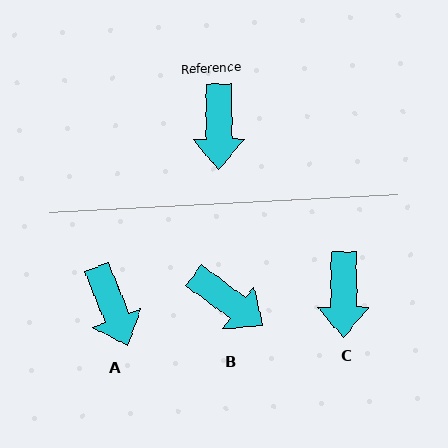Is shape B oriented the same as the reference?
No, it is off by about 54 degrees.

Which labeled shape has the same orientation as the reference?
C.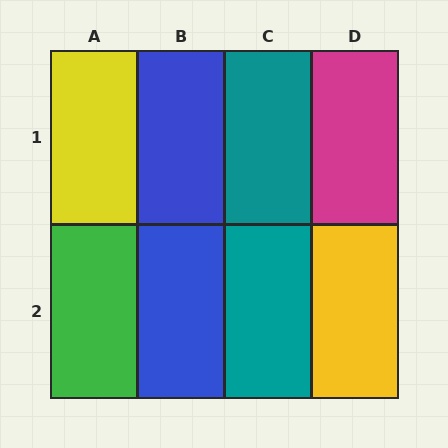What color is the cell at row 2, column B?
Blue.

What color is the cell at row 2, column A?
Green.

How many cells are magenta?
1 cell is magenta.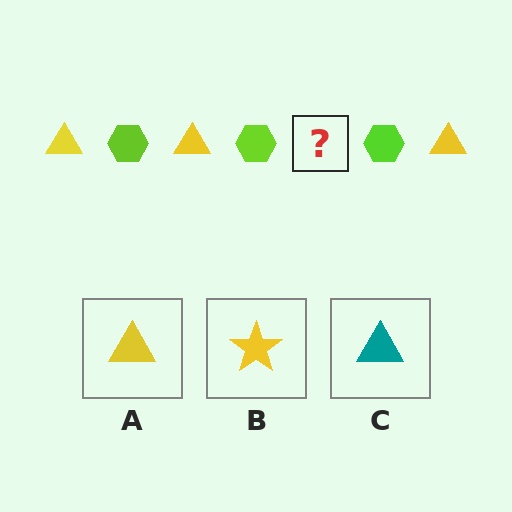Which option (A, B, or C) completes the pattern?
A.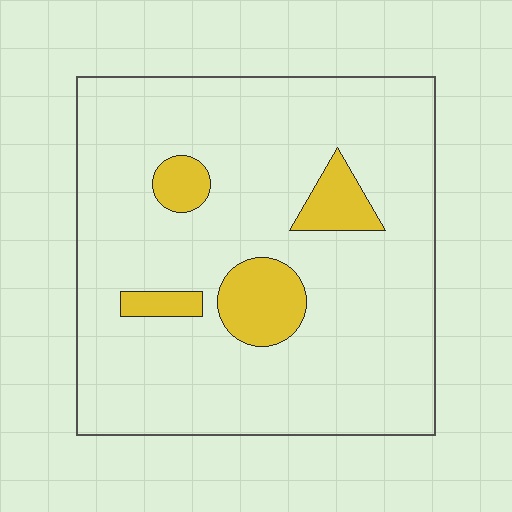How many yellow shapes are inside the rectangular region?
4.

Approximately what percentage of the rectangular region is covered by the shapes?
Approximately 10%.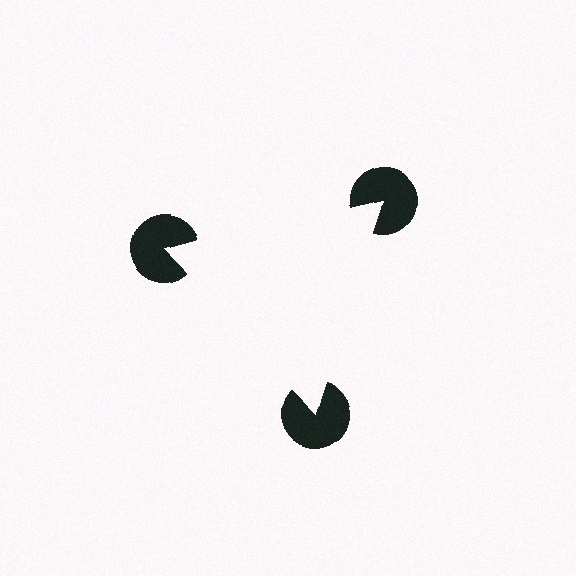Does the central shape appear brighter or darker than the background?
It typically appears slightly brighter than the background, even though no actual brightness change is drawn.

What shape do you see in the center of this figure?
An illusory triangle — its edges are inferred from the aligned wedge cuts in the pac-man discs, not physically drawn.